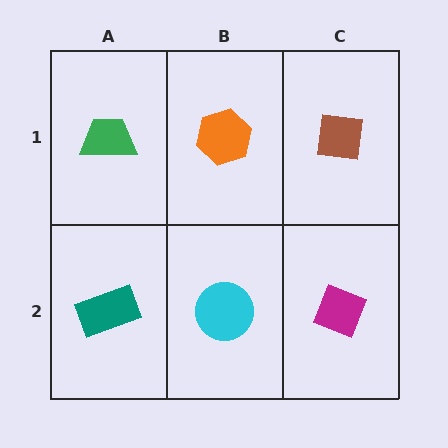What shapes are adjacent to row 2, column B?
An orange hexagon (row 1, column B), a teal rectangle (row 2, column A), a magenta diamond (row 2, column C).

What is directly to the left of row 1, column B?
A green trapezoid.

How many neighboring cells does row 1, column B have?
3.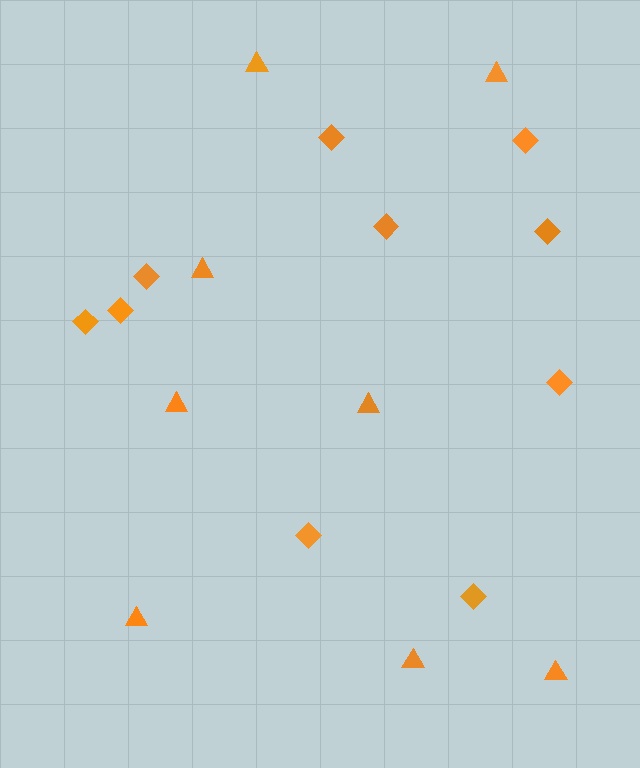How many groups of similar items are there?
There are 2 groups: one group of diamonds (10) and one group of triangles (8).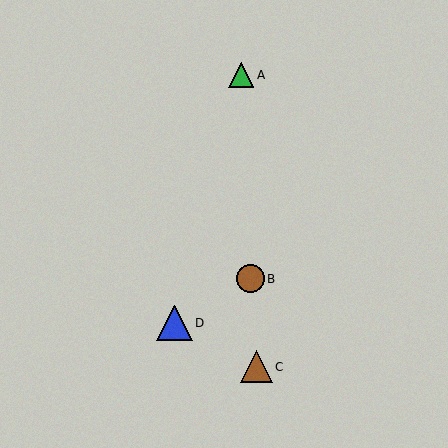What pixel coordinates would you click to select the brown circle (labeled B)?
Click at (250, 279) to select the brown circle B.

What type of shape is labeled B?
Shape B is a brown circle.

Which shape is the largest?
The blue triangle (labeled D) is the largest.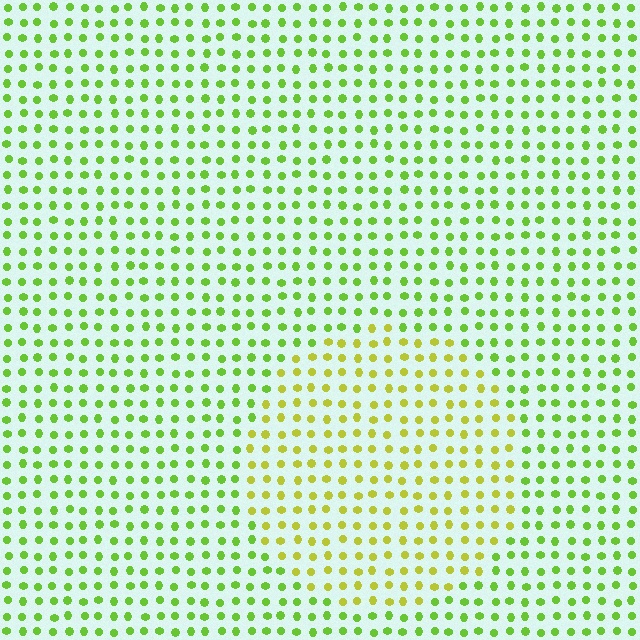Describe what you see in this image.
The image is filled with small lime elements in a uniform arrangement. A circle-shaped region is visible where the elements are tinted to a slightly different hue, forming a subtle color boundary.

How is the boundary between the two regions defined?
The boundary is defined purely by a slight shift in hue (about 33 degrees). Spacing, size, and orientation are identical on both sides.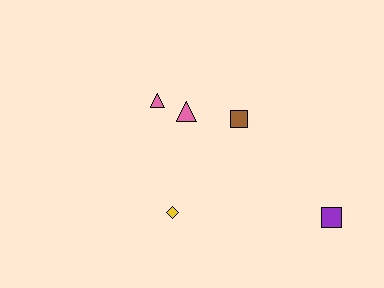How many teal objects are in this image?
There are no teal objects.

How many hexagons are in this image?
There are no hexagons.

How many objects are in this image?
There are 5 objects.